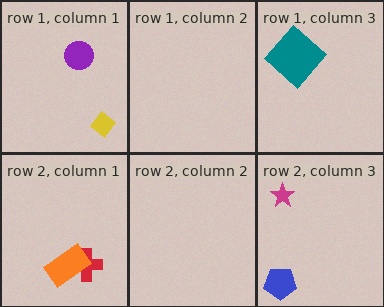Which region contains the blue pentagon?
The row 2, column 3 region.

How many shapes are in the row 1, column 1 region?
2.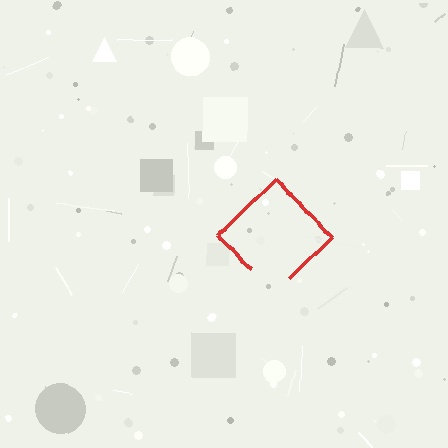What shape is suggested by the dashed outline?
The dashed outline suggests a diamond.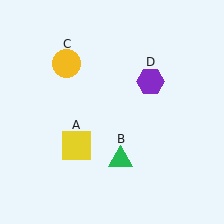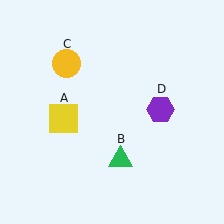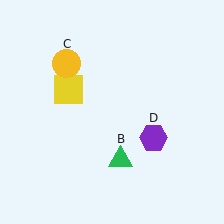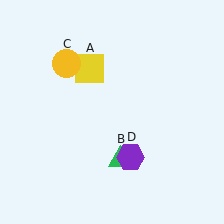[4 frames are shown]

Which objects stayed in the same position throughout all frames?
Green triangle (object B) and yellow circle (object C) remained stationary.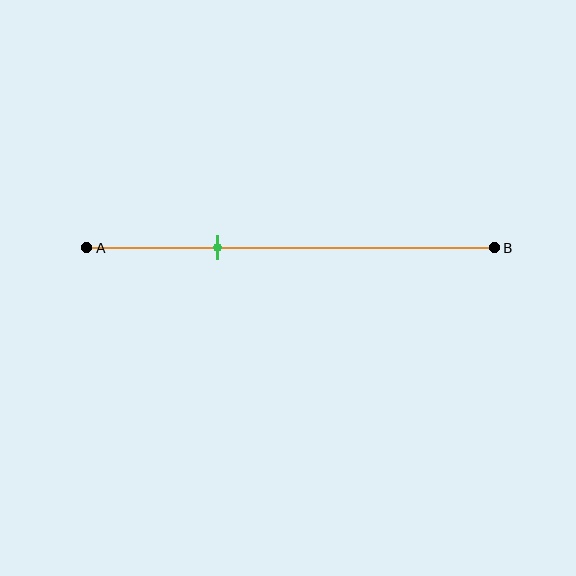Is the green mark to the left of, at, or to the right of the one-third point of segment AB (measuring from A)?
The green mark is approximately at the one-third point of segment AB.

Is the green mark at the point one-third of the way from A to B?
Yes, the mark is approximately at the one-third point.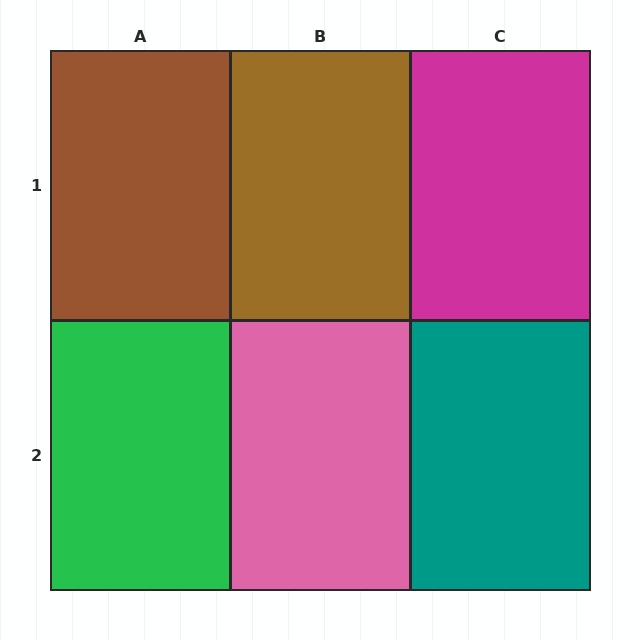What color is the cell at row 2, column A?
Green.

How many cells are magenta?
1 cell is magenta.